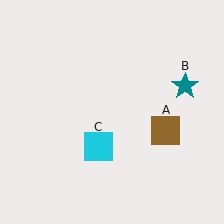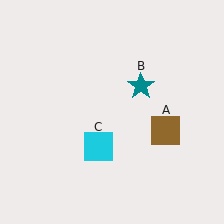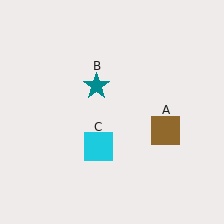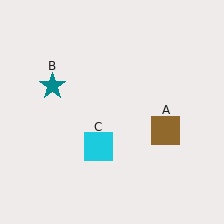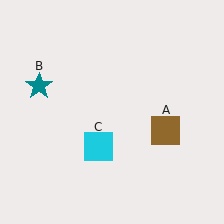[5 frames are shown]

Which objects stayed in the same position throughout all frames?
Brown square (object A) and cyan square (object C) remained stationary.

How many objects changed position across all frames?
1 object changed position: teal star (object B).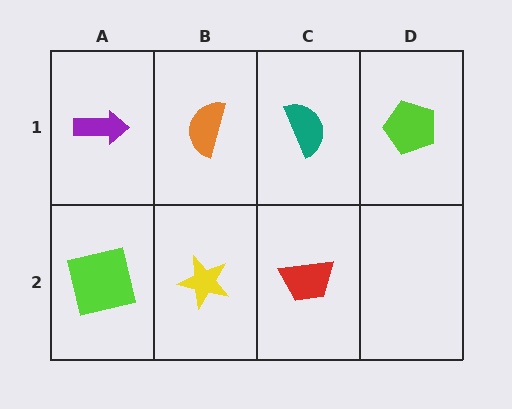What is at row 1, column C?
A teal semicircle.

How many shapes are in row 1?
4 shapes.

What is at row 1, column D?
A lime pentagon.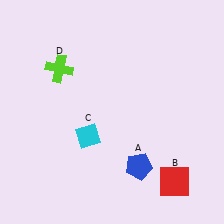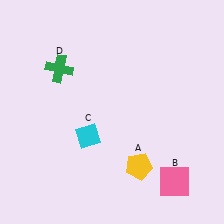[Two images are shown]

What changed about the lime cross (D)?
In Image 1, D is lime. In Image 2, it changed to green.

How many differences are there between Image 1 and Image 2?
There are 3 differences between the two images.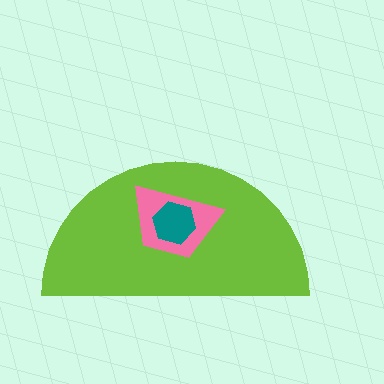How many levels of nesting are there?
3.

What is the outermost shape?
The lime semicircle.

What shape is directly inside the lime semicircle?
The pink trapezoid.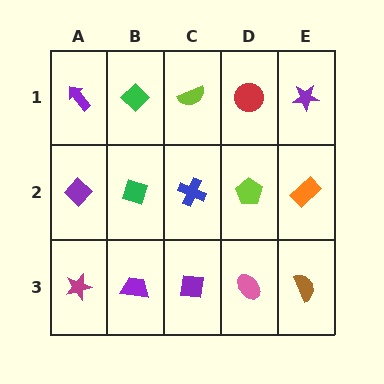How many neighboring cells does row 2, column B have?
4.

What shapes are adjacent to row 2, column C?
A lime semicircle (row 1, column C), a purple square (row 3, column C), a green diamond (row 2, column B), a lime pentagon (row 2, column D).